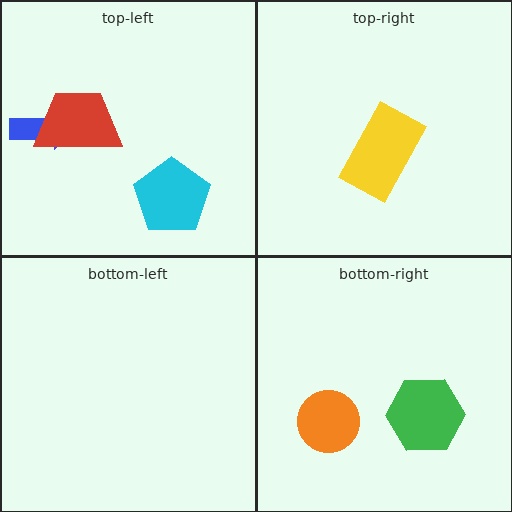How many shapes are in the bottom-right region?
2.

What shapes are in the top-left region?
The blue arrow, the red trapezoid, the cyan pentagon.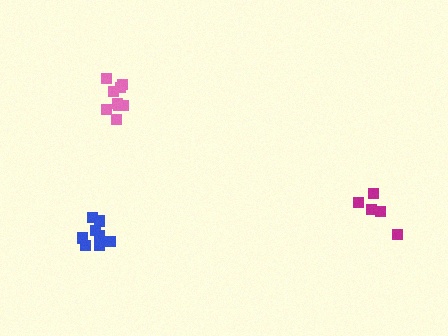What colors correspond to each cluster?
The clusters are colored: pink, magenta, blue.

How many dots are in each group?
Group 1: 9 dots, Group 2: 5 dots, Group 3: 8 dots (22 total).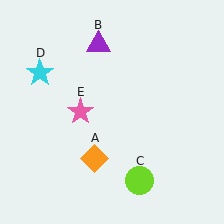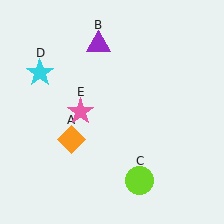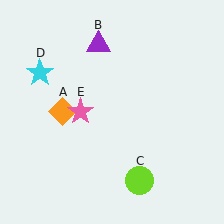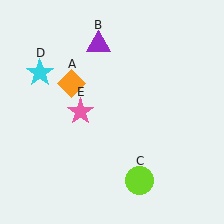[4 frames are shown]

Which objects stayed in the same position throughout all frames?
Purple triangle (object B) and lime circle (object C) and cyan star (object D) and pink star (object E) remained stationary.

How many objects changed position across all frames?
1 object changed position: orange diamond (object A).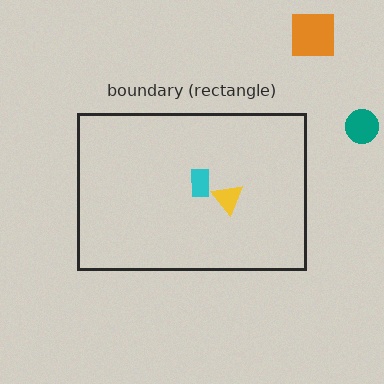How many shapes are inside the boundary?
2 inside, 2 outside.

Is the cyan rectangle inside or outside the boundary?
Inside.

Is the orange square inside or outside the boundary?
Outside.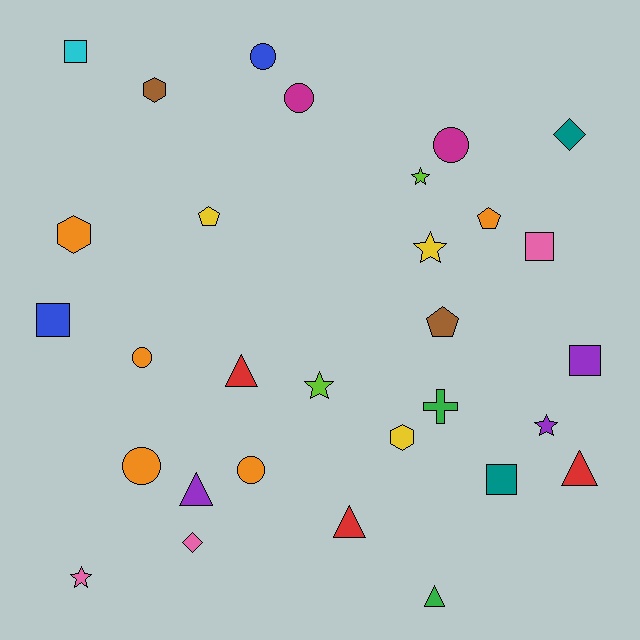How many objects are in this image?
There are 30 objects.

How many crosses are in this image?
There is 1 cross.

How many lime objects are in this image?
There are 2 lime objects.